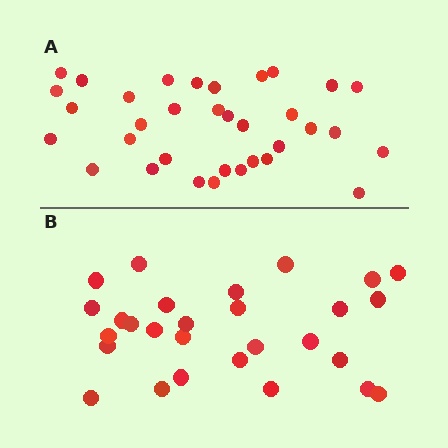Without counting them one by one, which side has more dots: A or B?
Region A (the top region) has more dots.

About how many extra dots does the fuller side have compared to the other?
Region A has about 6 more dots than region B.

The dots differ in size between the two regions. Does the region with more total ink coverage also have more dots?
No. Region B has more total ink coverage because its dots are larger, but region A actually contains more individual dots. Total area can be misleading — the number of items is what matters here.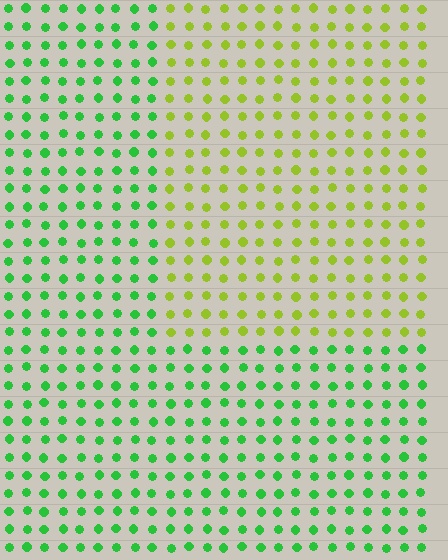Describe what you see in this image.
The image is filled with small green elements in a uniform arrangement. A rectangle-shaped region is visible where the elements are tinted to a slightly different hue, forming a subtle color boundary.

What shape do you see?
I see a rectangle.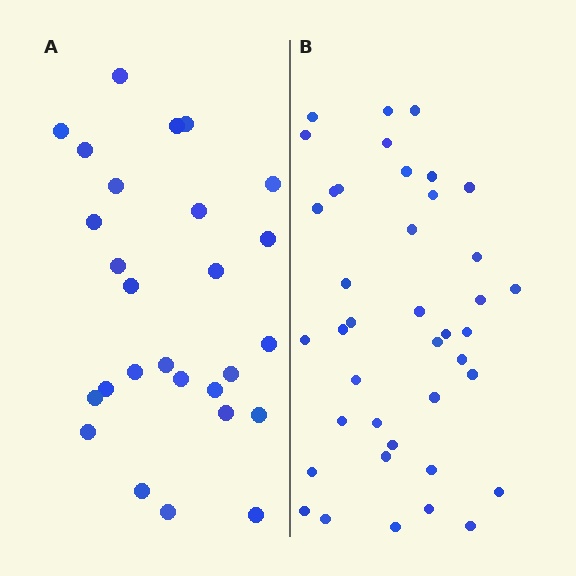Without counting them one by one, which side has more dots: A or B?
Region B (the right region) has more dots.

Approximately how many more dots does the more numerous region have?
Region B has approximately 15 more dots than region A.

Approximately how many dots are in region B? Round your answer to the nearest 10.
About 40 dots.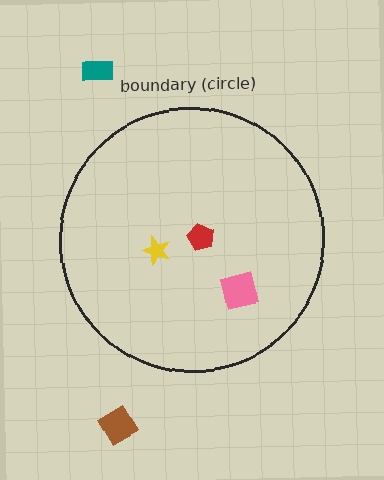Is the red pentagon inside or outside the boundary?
Inside.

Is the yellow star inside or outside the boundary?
Inside.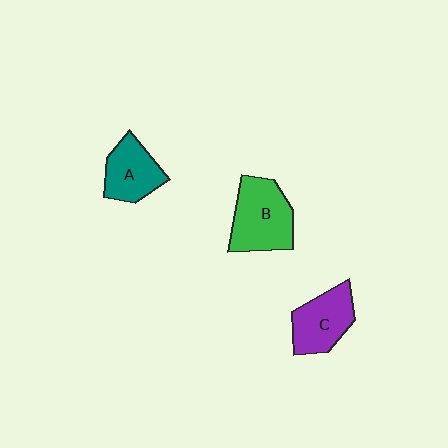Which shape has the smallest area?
Shape A (teal).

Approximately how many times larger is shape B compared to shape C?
Approximately 1.3 times.